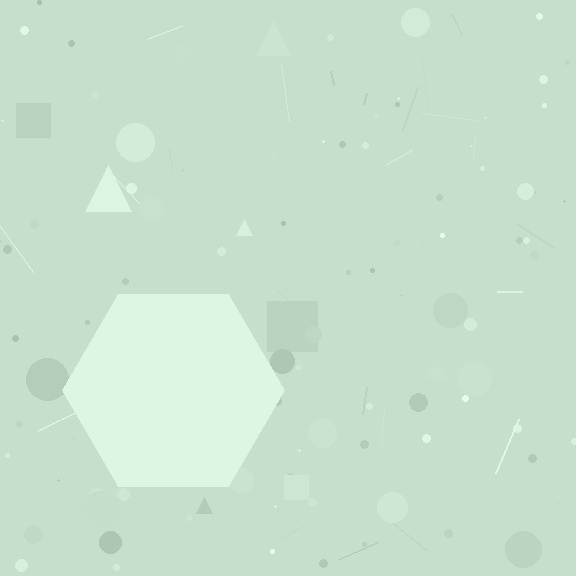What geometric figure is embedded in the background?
A hexagon is embedded in the background.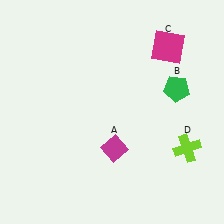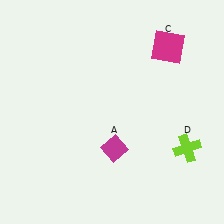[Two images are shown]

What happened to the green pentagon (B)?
The green pentagon (B) was removed in Image 2. It was in the top-right area of Image 1.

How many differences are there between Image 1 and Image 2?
There is 1 difference between the two images.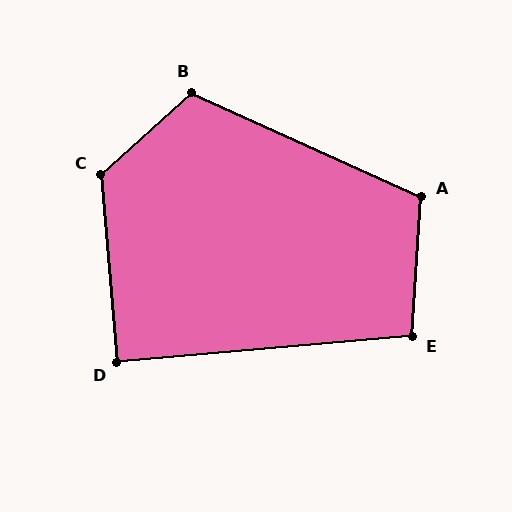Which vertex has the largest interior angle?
C, at approximately 127 degrees.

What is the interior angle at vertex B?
Approximately 114 degrees (obtuse).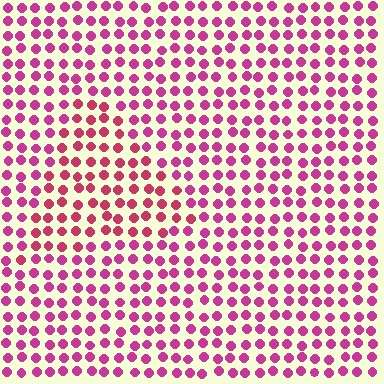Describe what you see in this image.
The image is filled with small magenta elements in a uniform arrangement. A triangle-shaped region is visible where the elements are tinted to a slightly different hue, forming a subtle color boundary.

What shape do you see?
I see a triangle.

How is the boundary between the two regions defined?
The boundary is defined purely by a slight shift in hue (about 22 degrees). Spacing, size, and orientation are identical on both sides.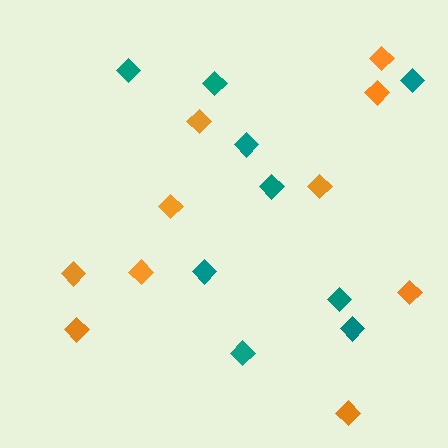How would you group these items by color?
There are 2 groups: one group of orange diamonds (10) and one group of teal diamonds (9).